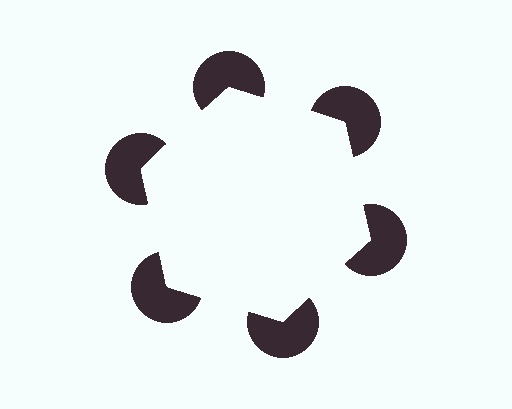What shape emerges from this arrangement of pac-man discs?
An illusory hexagon — its edges are inferred from the aligned wedge cuts in the pac-man discs, not physically drawn.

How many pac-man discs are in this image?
There are 6 — one at each vertex of the illusory hexagon.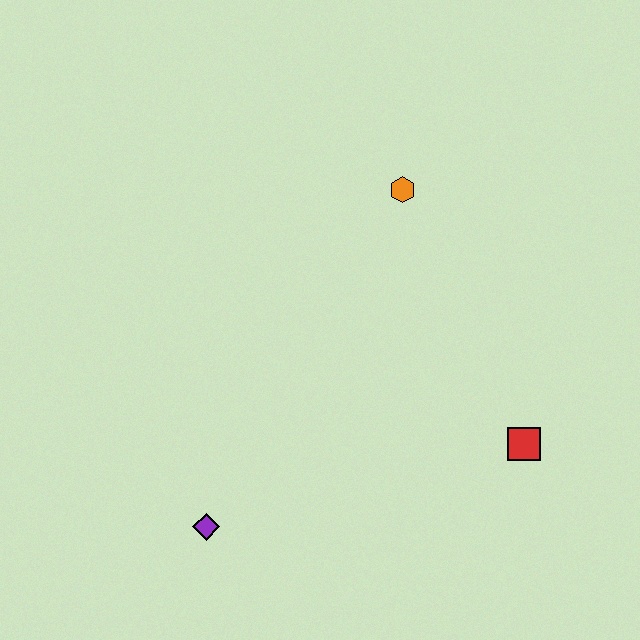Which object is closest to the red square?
The orange hexagon is closest to the red square.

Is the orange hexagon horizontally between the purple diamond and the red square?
Yes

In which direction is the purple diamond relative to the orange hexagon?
The purple diamond is below the orange hexagon.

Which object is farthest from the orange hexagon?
The purple diamond is farthest from the orange hexagon.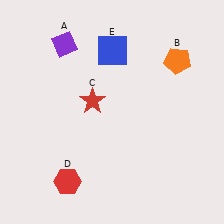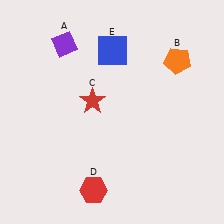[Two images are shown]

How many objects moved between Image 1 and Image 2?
1 object moved between the two images.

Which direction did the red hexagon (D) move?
The red hexagon (D) moved right.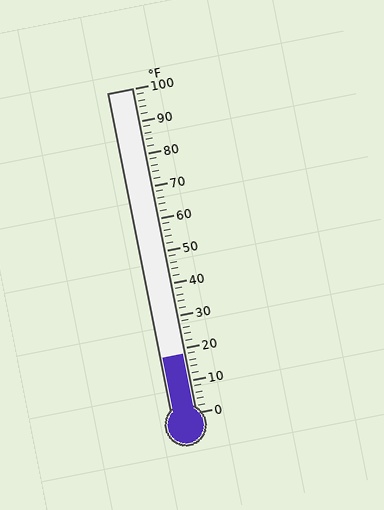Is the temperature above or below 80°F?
The temperature is below 80°F.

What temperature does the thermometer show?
The thermometer shows approximately 18°F.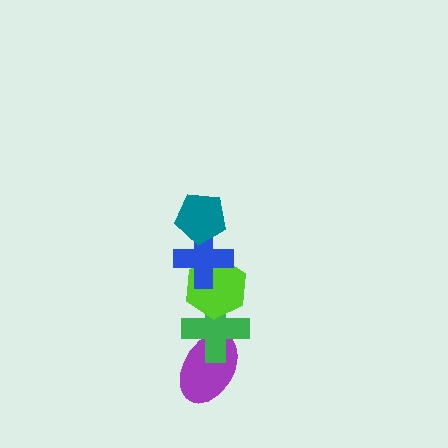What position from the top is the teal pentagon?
The teal pentagon is 1st from the top.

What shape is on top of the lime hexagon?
The blue cross is on top of the lime hexagon.